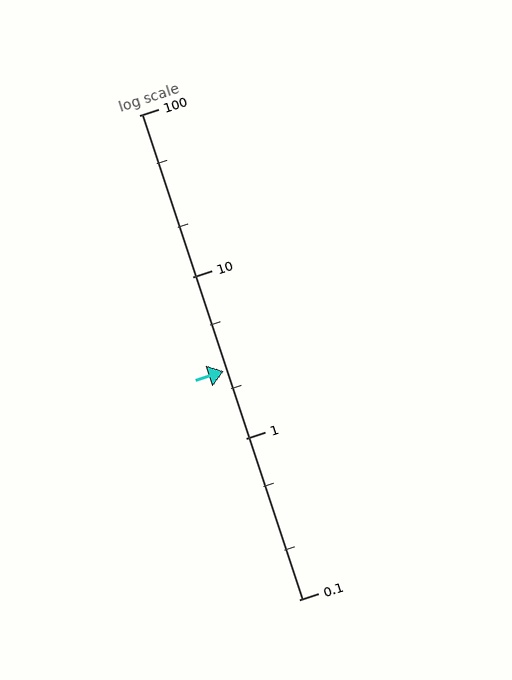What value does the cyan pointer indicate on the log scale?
The pointer indicates approximately 2.6.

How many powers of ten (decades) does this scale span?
The scale spans 3 decades, from 0.1 to 100.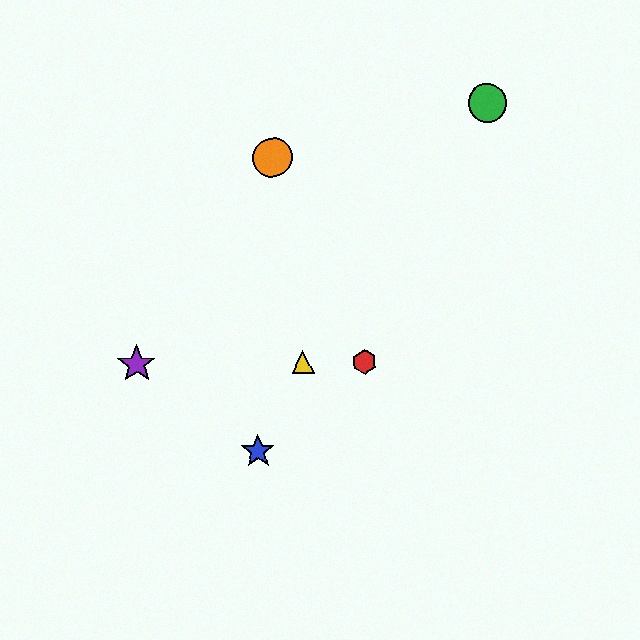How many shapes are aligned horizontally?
3 shapes (the red hexagon, the yellow triangle, the purple star) are aligned horizontally.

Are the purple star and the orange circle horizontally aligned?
No, the purple star is at y≈364 and the orange circle is at y≈157.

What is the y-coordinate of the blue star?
The blue star is at y≈451.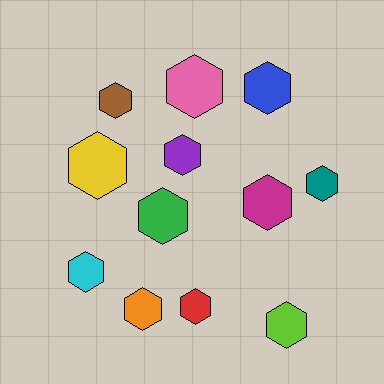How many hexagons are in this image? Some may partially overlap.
There are 12 hexagons.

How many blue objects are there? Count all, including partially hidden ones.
There is 1 blue object.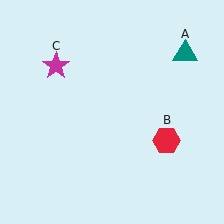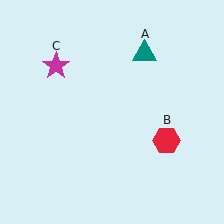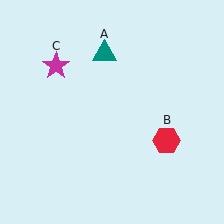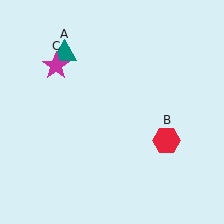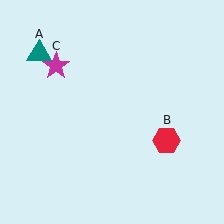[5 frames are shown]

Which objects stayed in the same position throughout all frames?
Red hexagon (object B) and magenta star (object C) remained stationary.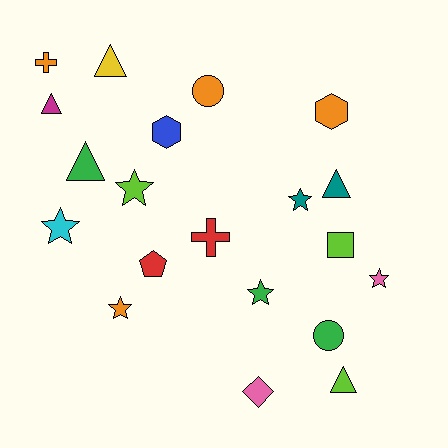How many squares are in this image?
There is 1 square.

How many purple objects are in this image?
There are no purple objects.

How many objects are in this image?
There are 20 objects.